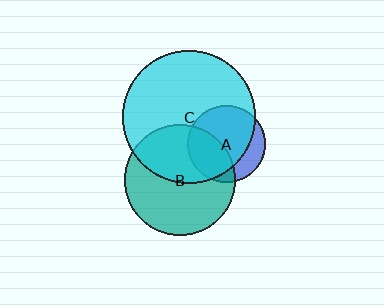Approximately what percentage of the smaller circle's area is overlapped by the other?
Approximately 75%.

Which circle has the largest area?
Circle C (cyan).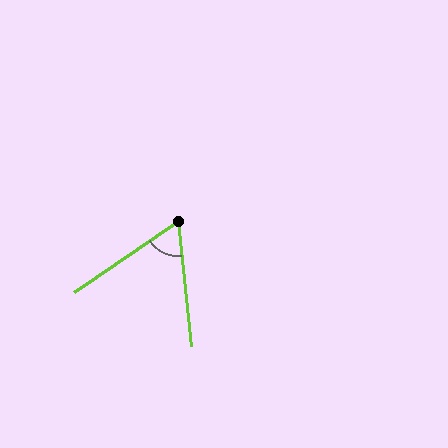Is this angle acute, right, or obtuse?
It is acute.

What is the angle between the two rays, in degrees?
Approximately 62 degrees.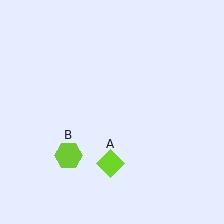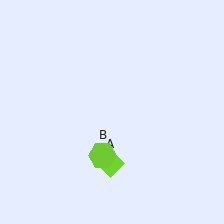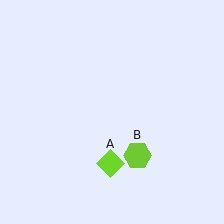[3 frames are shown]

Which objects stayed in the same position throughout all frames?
Lime diamond (object A) remained stationary.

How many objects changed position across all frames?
1 object changed position: lime hexagon (object B).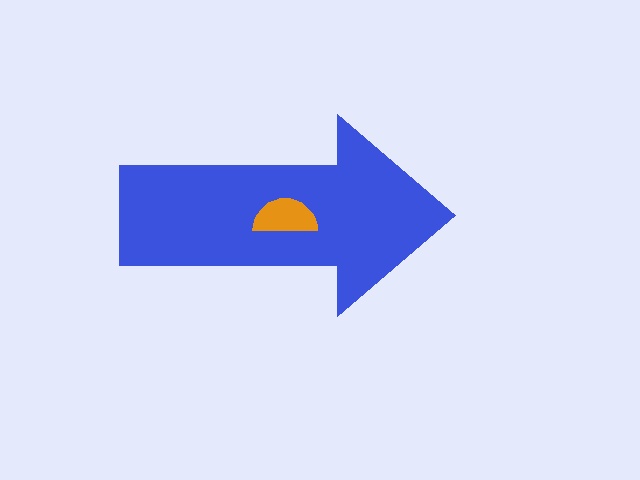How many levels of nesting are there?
2.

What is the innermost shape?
The orange semicircle.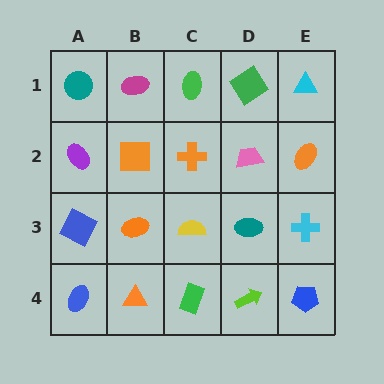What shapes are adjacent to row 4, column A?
A blue square (row 3, column A), an orange triangle (row 4, column B).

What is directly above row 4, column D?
A teal ellipse.